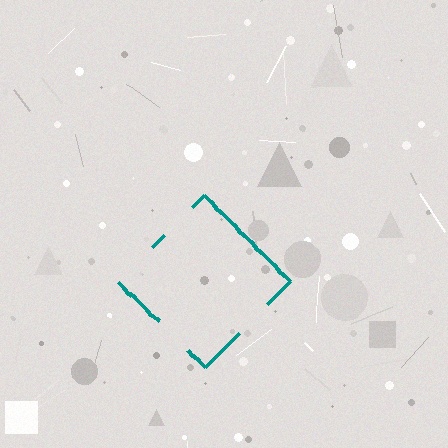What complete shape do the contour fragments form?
The contour fragments form a diamond.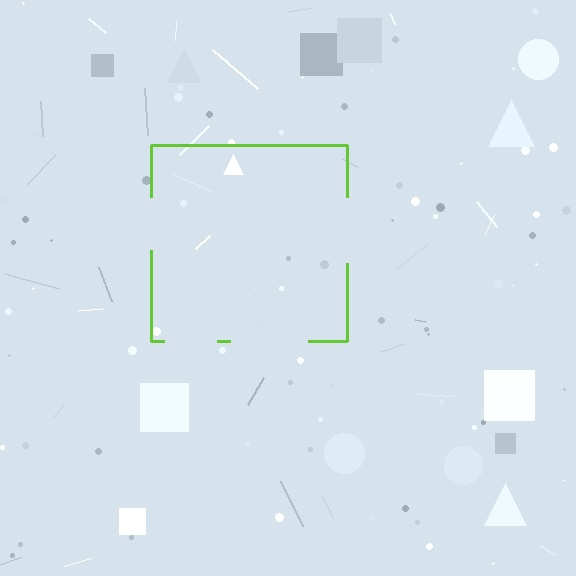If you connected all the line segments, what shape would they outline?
They would outline a square.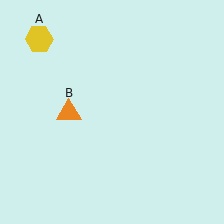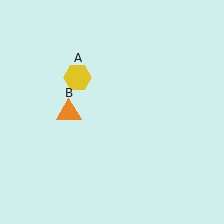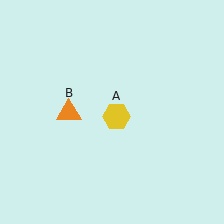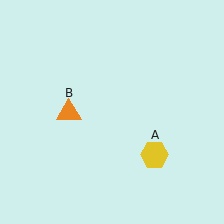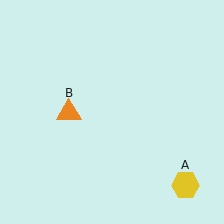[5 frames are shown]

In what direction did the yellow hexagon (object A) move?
The yellow hexagon (object A) moved down and to the right.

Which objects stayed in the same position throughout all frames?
Orange triangle (object B) remained stationary.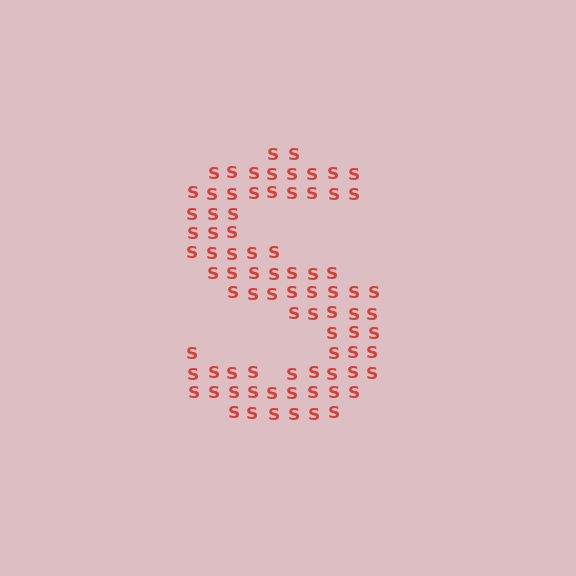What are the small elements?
The small elements are letter S's.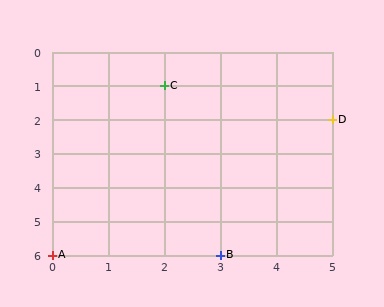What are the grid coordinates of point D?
Point D is at grid coordinates (5, 2).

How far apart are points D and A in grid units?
Points D and A are 5 columns and 4 rows apart (about 6.4 grid units diagonally).